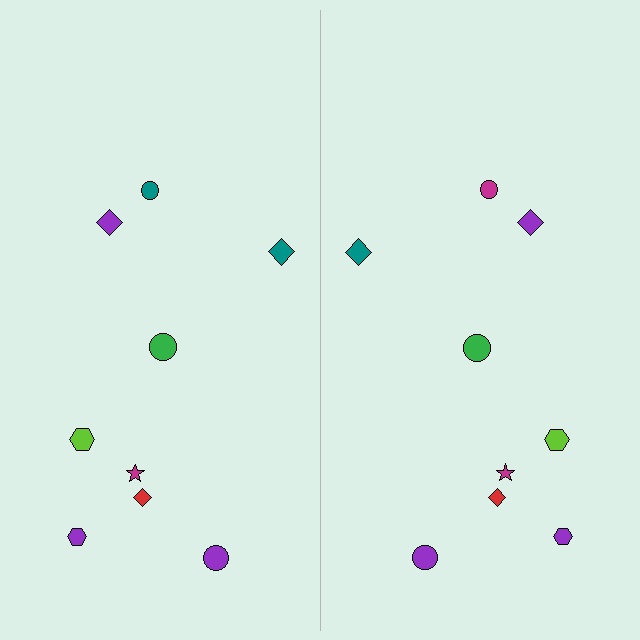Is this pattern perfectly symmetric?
No, the pattern is not perfectly symmetric. The magenta circle on the right side breaks the symmetry — its mirror counterpart is teal.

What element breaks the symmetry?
The magenta circle on the right side breaks the symmetry — its mirror counterpart is teal.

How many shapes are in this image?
There are 18 shapes in this image.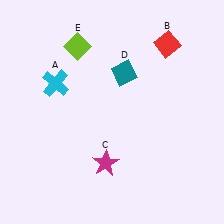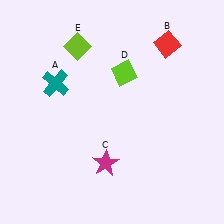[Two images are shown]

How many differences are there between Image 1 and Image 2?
There are 2 differences between the two images.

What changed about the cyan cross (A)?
In Image 1, A is cyan. In Image 2, it changed to teal.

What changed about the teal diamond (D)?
In Image 1, D is teal. In Image 2, it changed to lime.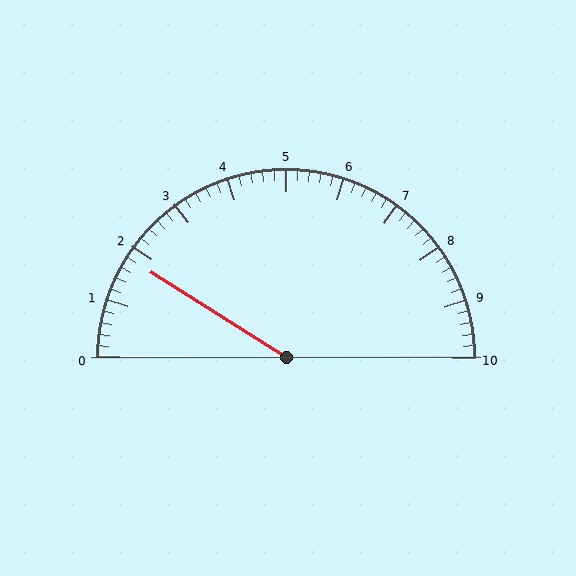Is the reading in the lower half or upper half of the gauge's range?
The reading is in the lower half of the range (0 to 10).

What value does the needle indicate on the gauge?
The needle indicates approximately 1.8.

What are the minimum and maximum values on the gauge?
The gauge ranges from 0 to 10.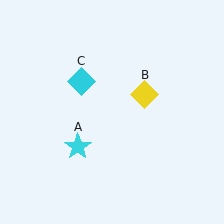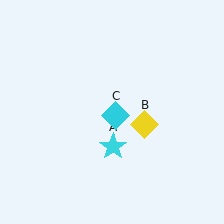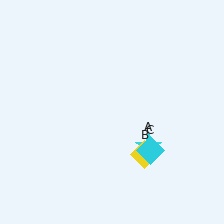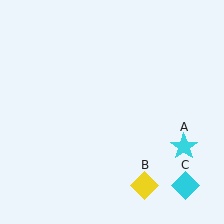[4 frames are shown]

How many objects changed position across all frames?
3 objects changed position: cyan star (object A), yellow diamond (object B), cyan diamond (object C).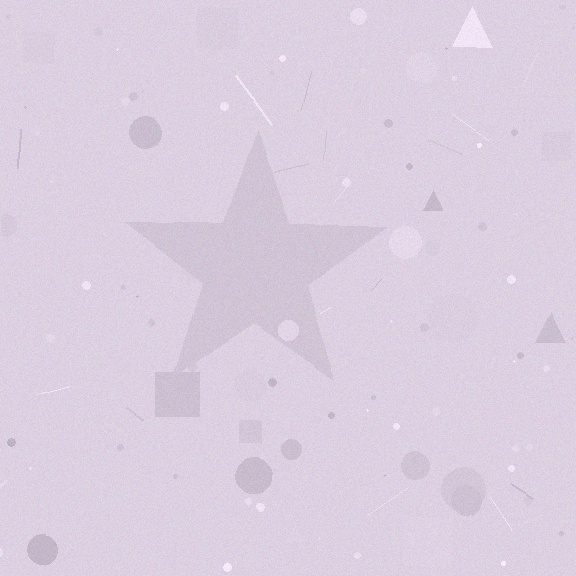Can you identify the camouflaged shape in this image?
The camouflaged shape is a star.